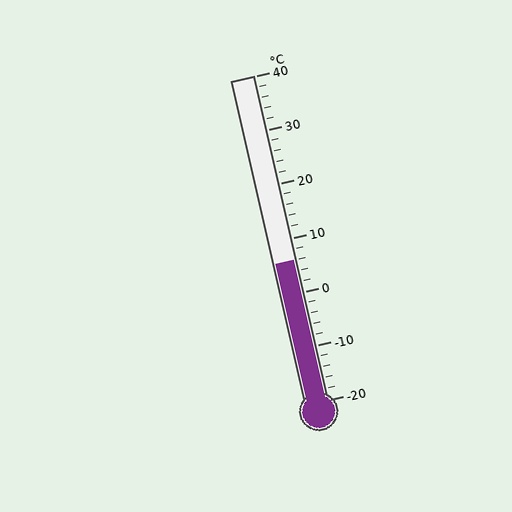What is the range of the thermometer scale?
The thermometer scale ranges from -20°C to 40°C.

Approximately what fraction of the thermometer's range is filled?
The thermometer is filled to approximately 45% of its range.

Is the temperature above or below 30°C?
The temperature is below 30°C.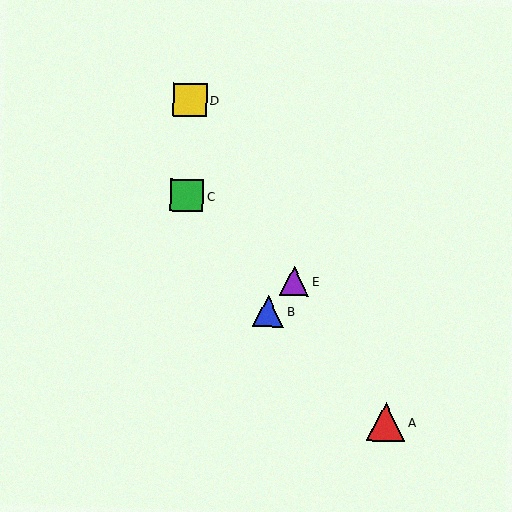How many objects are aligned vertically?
2 objects (C, D) are aligned vertically.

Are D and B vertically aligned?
No, D is at x≈190 and B is at x≈268.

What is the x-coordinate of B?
Object B is at x≈268.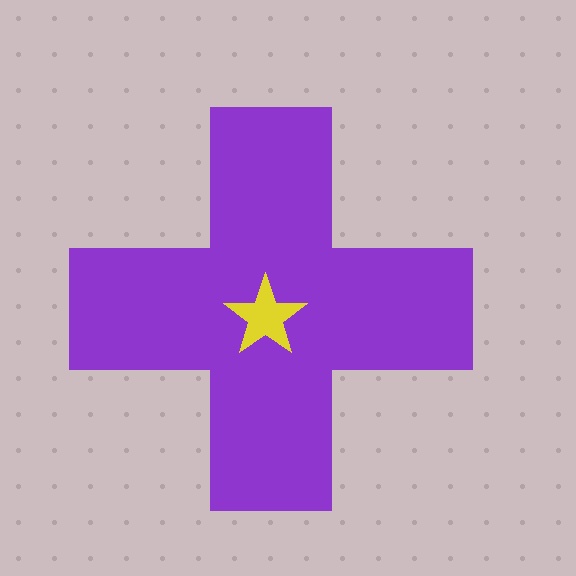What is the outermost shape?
The purple cross.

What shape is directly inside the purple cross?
The yellow star.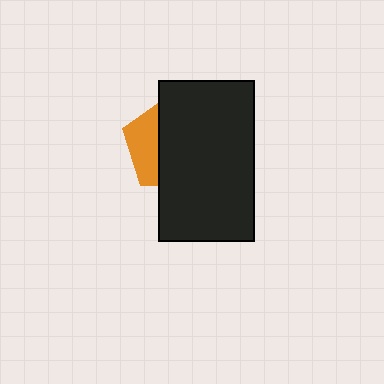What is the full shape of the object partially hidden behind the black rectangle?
The partially hidden object is an orange pentagon.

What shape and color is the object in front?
The object in front is a black rectangle.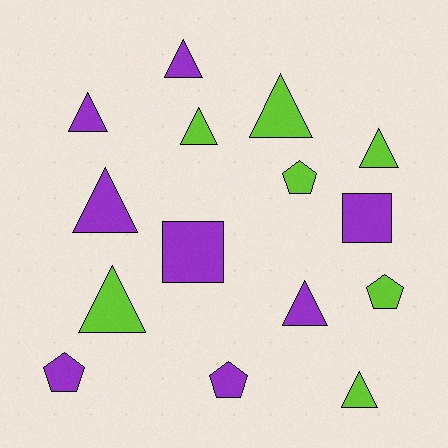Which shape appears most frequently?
Triangle, with 9 objects.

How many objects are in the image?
There are 15 objects.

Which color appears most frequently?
Purple, with 8 objects.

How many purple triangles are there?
There are 4 purple triangles.